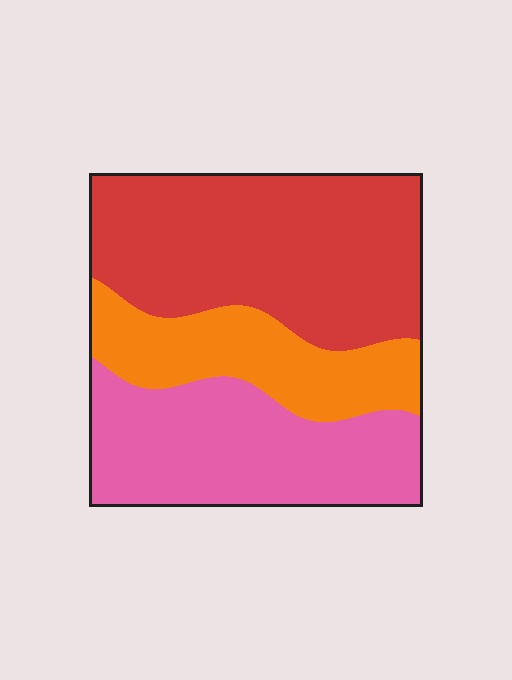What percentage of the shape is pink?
Pink takes up about one third (1/3) of the shape.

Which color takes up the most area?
Red, at roughly 45%.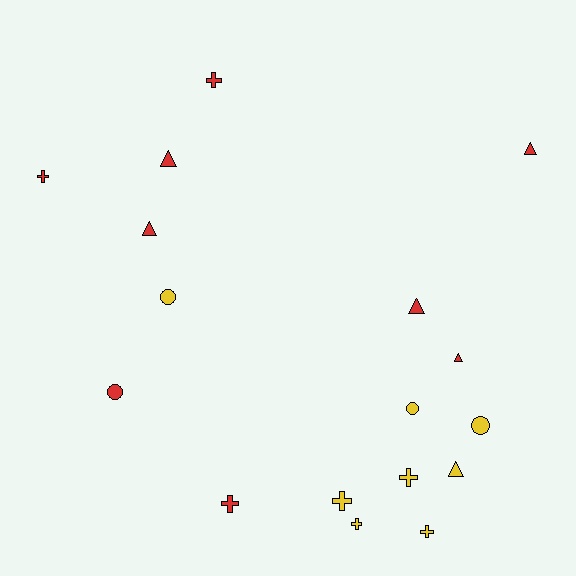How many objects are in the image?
There are 17 objects.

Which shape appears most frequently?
Cross, with 7 objects.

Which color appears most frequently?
Red, with 9 objects.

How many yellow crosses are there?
There are 4 yellow crosses.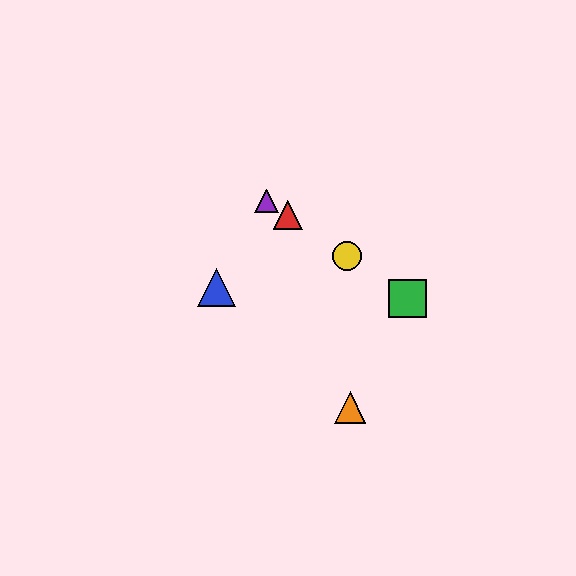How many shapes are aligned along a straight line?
4 shapes (the red triangle, the green square, the yellow circle, the purple triangle) are aligned along a straight line.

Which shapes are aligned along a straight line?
The red triangle, the green square, the yellow circle, the purple triangle are aligned along a straight line.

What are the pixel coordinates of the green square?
The green square is at (407, 298).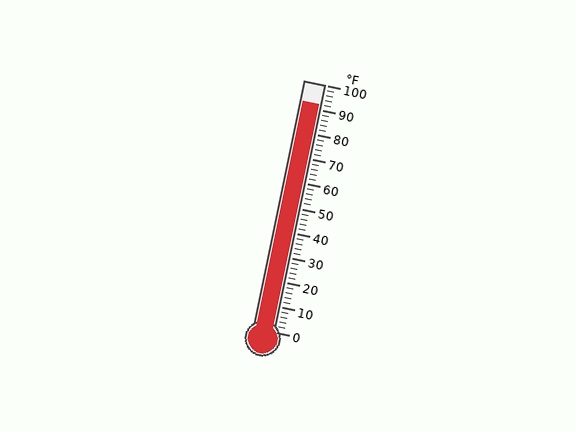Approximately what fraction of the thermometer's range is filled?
The thermometer is filled to approximately 90% of its range.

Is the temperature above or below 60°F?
The temperature is above 60°F.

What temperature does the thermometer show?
The thermometer shows approximately 92°F.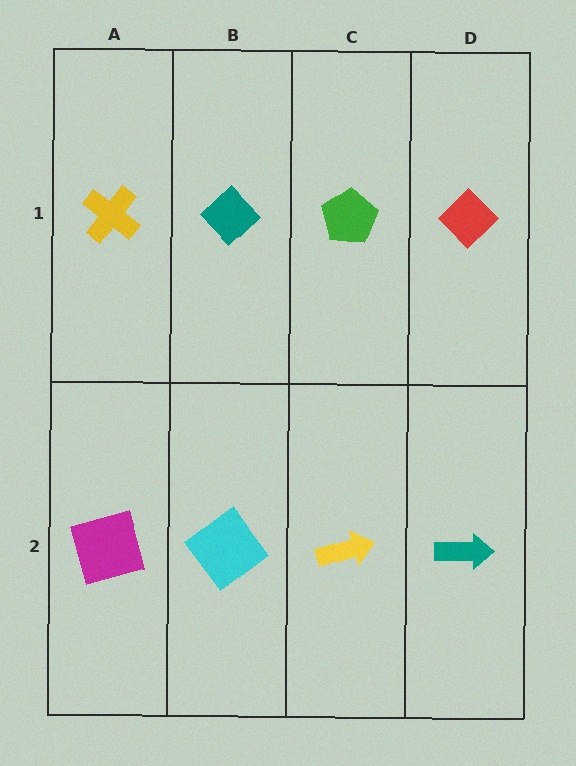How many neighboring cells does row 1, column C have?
3.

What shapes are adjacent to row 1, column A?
A magenta square (row 2, column A), a teal diamond (row 1, column B).